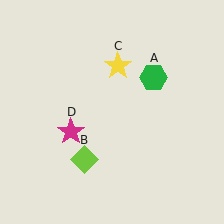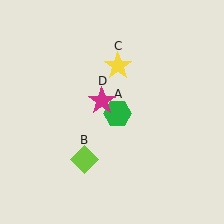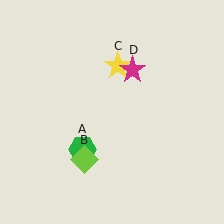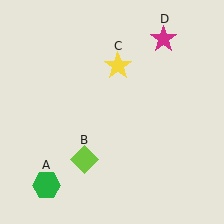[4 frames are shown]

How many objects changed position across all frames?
2 objects changed position: green hexagon (object A), magenta star (object D).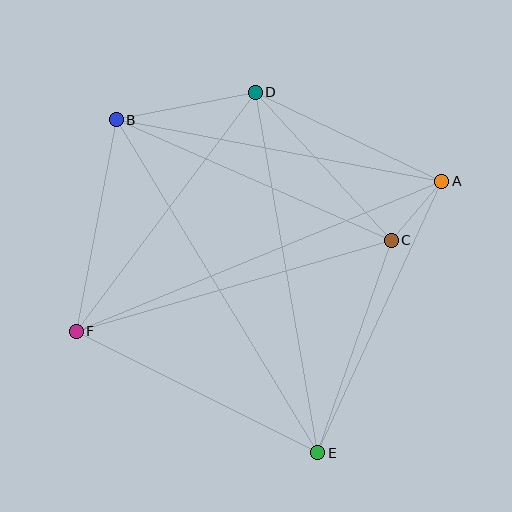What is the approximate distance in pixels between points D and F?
The distance between D and F is approximately 299 pixels.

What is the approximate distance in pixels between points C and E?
The distance between C and E is approximately 225 pixels.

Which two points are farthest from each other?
Points A and F are farthest from each other.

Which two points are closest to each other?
Points A and C are closest to each other.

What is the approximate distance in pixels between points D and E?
The distance between D and E is approximately 366 pixels.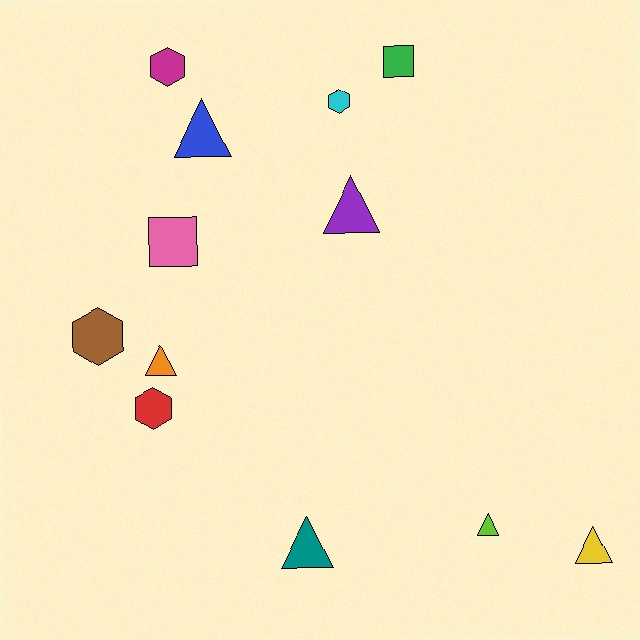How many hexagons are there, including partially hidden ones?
There are 4 hexagons.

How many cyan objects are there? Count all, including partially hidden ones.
There is 1 cyan object.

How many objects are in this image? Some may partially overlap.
There are 12 objects.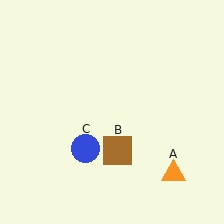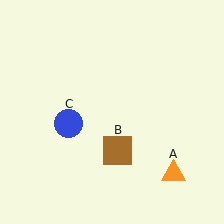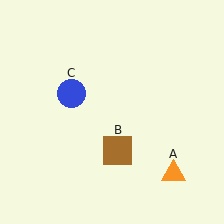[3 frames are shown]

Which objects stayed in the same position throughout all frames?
Orange triangle (object A) and brown square (object B) remained stationary.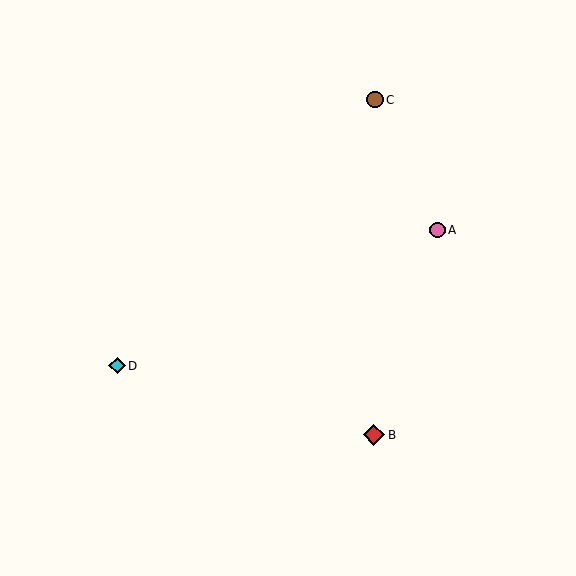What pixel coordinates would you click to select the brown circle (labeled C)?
Click at (375, 100) to select the brown circle C.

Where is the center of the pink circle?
The center of the pink circle is at (438, 230).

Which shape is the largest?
The red diamond (labeled B) is the largest.